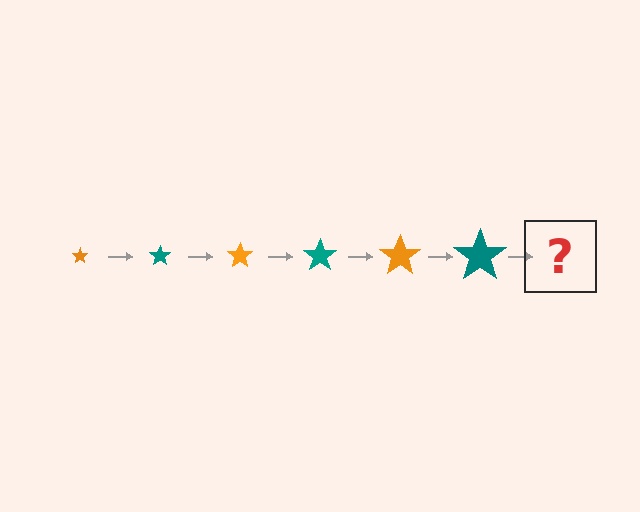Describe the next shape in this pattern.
It should be an orange star, larger than the previous one.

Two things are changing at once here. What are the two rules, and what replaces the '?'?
The two rules are that the star grows larger each step and the color cycles through orange and teal. The '?' should be an orange star, larger than the previous one.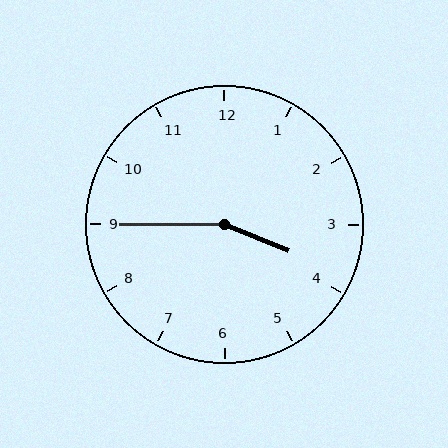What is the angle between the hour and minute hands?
Approximately 158 degrees.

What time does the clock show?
3:45.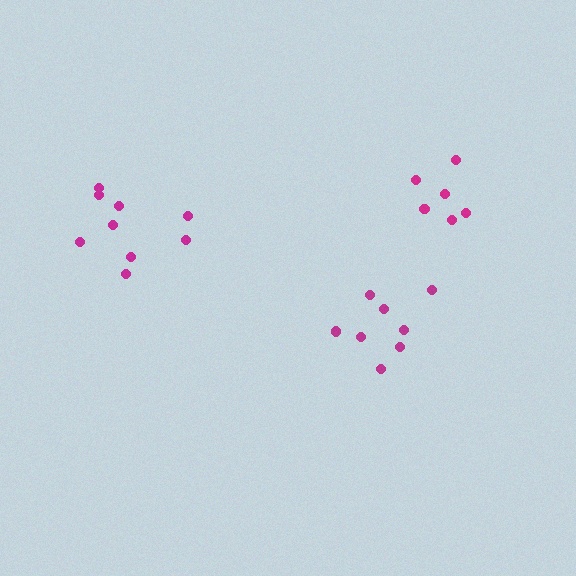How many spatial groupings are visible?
There are 3 spatial groupings.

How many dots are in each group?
Group 1: 9 dots, Group 2: 6 dots, Group 3: 8 dots (23 total).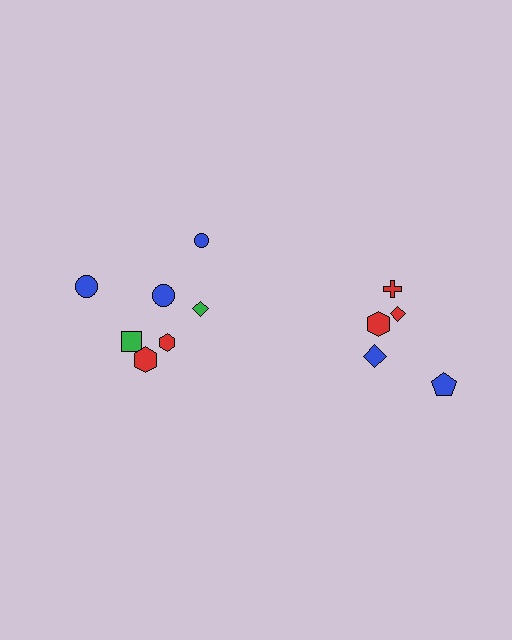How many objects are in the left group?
There are 7 objects.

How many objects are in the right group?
There are 5 objects.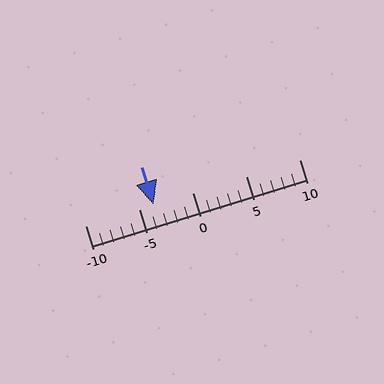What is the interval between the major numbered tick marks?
The major tick marks are spaced 5 units apart.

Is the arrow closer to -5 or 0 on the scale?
The arrow is closer to -5.